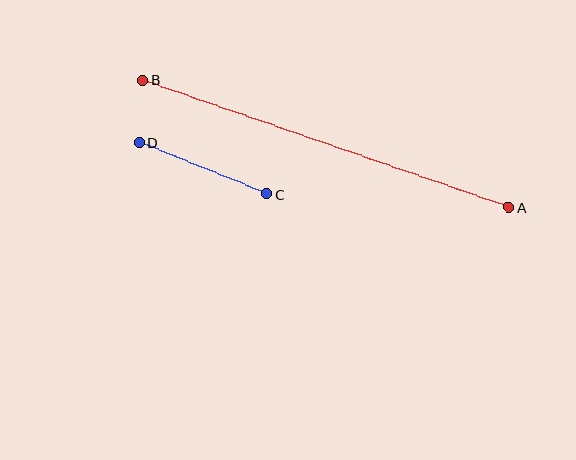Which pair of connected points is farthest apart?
Points A and B are farthest apart.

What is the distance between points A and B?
The distance is approximately 387 pixels.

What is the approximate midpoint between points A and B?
The midpoint is at approximately (326, 144) pixels.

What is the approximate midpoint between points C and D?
The midpoint is at approximately (203, 168) pixels.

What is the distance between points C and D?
The distance is approximately 138 pixels.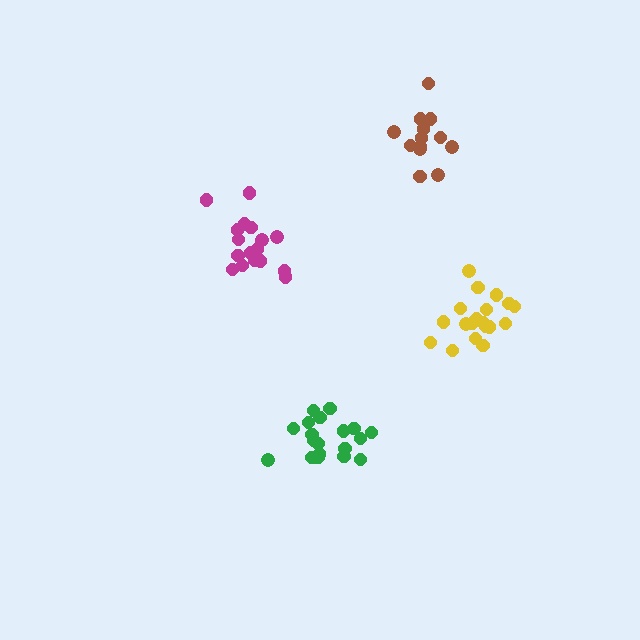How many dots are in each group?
Group 1: 13 dots, Group 2: 18 dots, Group 3: 19 dots, Group 4: 19 dots (69 total).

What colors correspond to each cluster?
The clusters are colored: brown, magenta, green, yellow.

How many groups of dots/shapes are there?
There are 4 groups.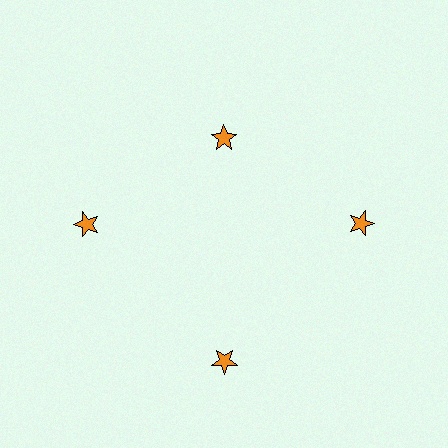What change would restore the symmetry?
The symmetry would be restored by moving it outward, back onto the ring so that all 4 stars sit at equal angles and equal distance from the center.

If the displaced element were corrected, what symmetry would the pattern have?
It would have 4-fold rotational symmetry — the pattern would map onto itself every 90 degrees.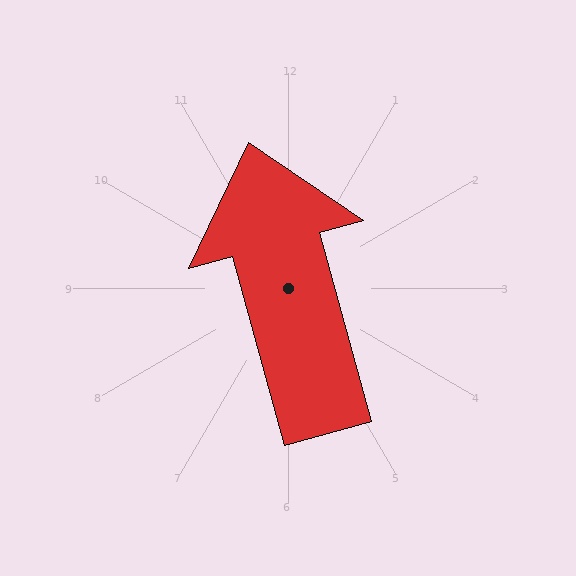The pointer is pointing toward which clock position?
Roughly 11 o'clock.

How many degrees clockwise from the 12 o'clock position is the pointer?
Approximately 345 degrees.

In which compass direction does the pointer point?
North.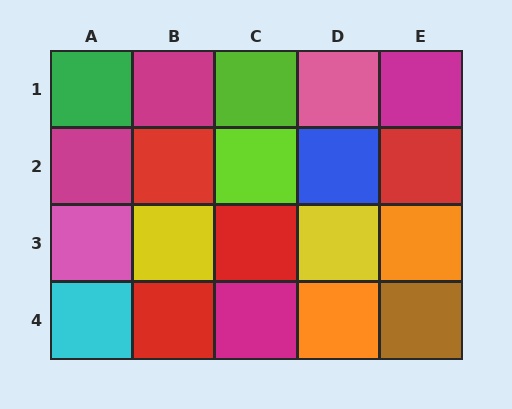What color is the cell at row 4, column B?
Red.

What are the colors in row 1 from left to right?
Green, magenta, lime, pink, magenta.